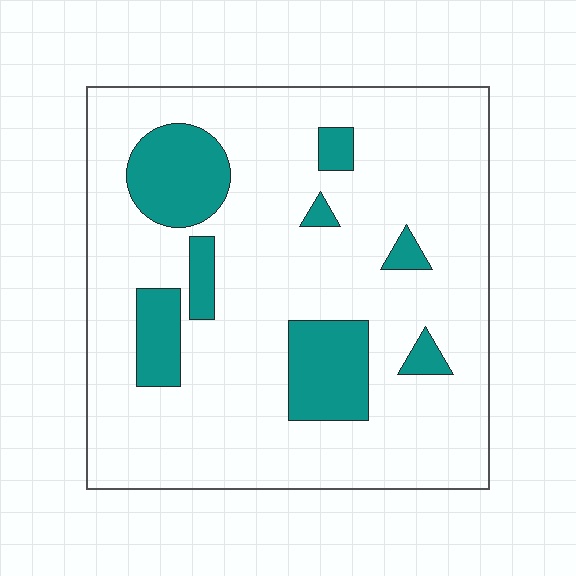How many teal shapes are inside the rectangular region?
8.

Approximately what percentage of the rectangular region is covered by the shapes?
Approximately 15%.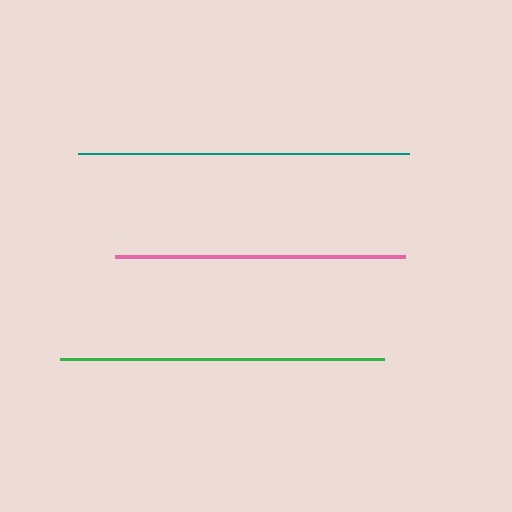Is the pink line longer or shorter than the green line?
The green line is longer than the pink line.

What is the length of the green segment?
The green segment is approximately 324 pixels long.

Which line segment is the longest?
The teal line is the longest at approximately 331 pixels.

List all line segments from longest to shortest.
From longest to shortest: teal, green, pink.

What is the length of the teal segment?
The teal segment is approximately 331 pixels long.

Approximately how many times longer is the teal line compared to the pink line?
The teal line is approximately 1.1 times the length of the pink line.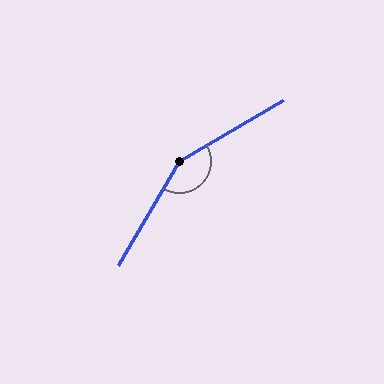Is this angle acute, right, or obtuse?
It is obtuse.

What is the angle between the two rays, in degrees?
Approximately 151 degrees.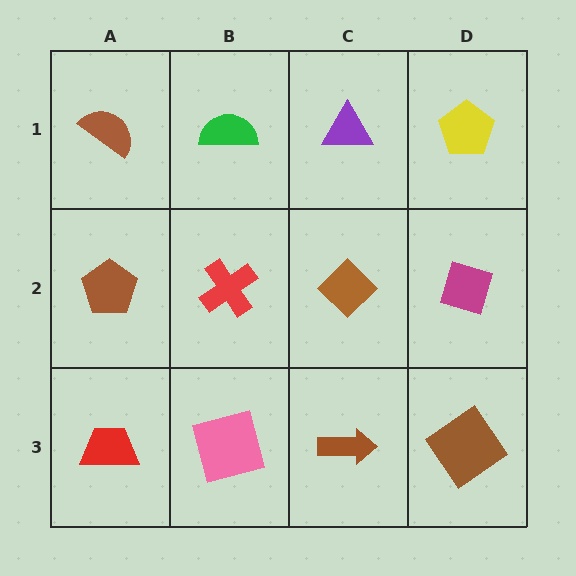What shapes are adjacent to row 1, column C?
A brown diamond (row 2, column C), a green semicircle (row 1, column B), a yellow pentagon (row 1, column D).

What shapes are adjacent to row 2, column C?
A purple triangle (row 1, column C), a brown arrow (row 3, column C), a red cross (row 2, column B), a magenta diamond (row 2, column D).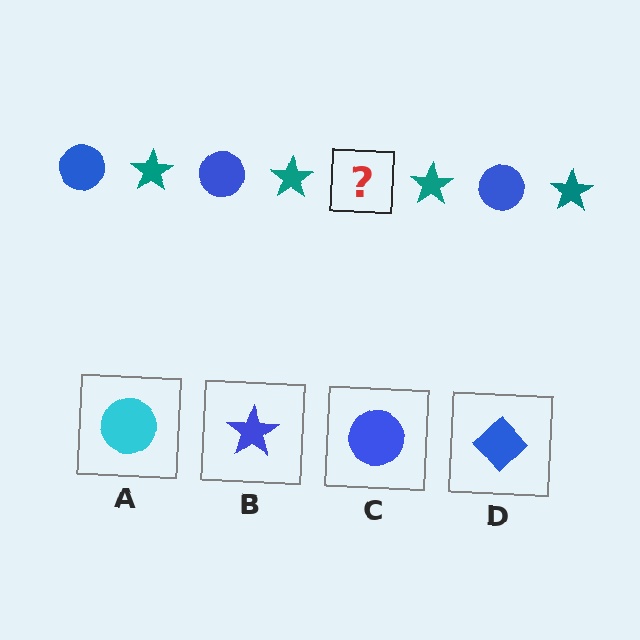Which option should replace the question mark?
Option C.